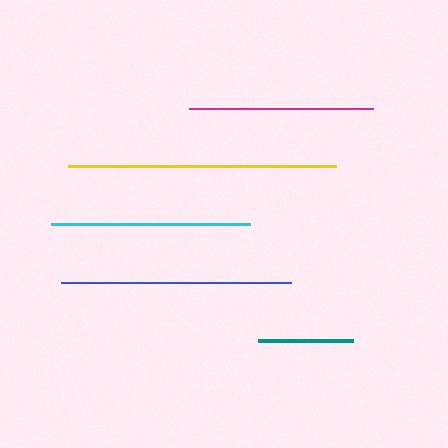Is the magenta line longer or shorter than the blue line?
The blue line is longer than the magenta line.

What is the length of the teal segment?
The teal segment is approximately 95 pixels long.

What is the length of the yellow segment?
The yellow segment is approximately 268 pixels long.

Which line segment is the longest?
The yellow line is the longest at approximately 268 pixels.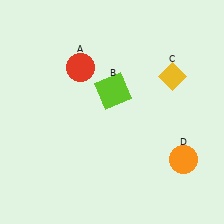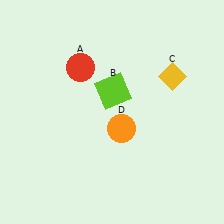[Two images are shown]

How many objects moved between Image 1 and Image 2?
1 object moved between the two images.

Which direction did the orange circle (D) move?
The orange circle (D) moved left.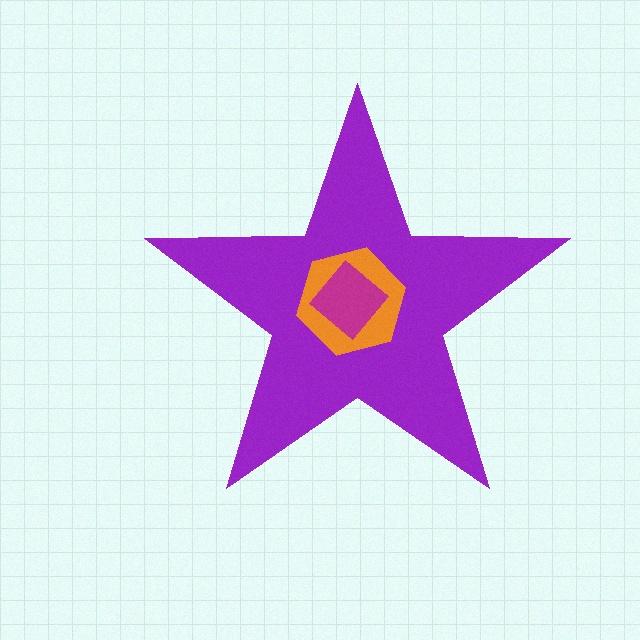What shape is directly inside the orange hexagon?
The magenta diamond.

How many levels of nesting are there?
3.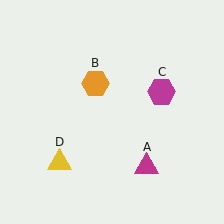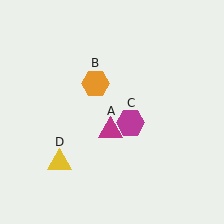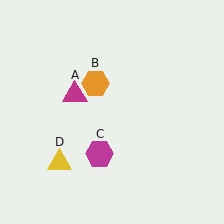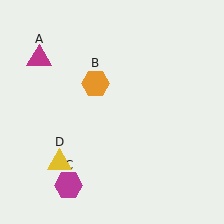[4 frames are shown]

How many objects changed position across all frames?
2 objects changed position: magenta triangle (object A), magenta hexagon (object C).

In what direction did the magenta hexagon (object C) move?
The magenta hexagon (object C) moved down and to the left.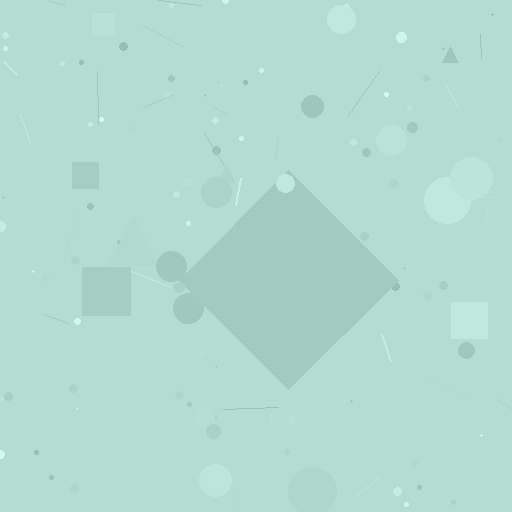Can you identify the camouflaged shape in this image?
The camouflaged shape is a diamond.